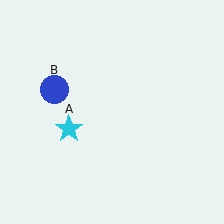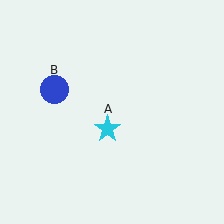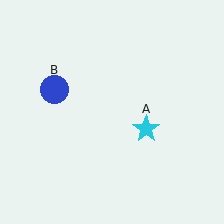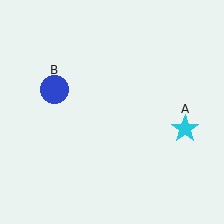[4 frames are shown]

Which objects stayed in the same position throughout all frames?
Blue circle (object B) remained stationary.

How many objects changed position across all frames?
1 object changed position: cyan star (object A).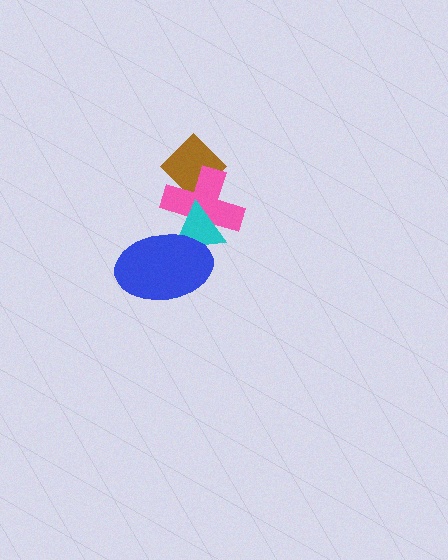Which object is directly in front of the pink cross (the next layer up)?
The cyan triangle is directly in front of the pink cross.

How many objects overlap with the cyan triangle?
2 objects overlap with the cyan triangle.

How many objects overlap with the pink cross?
3 objects overlap with the pink cross.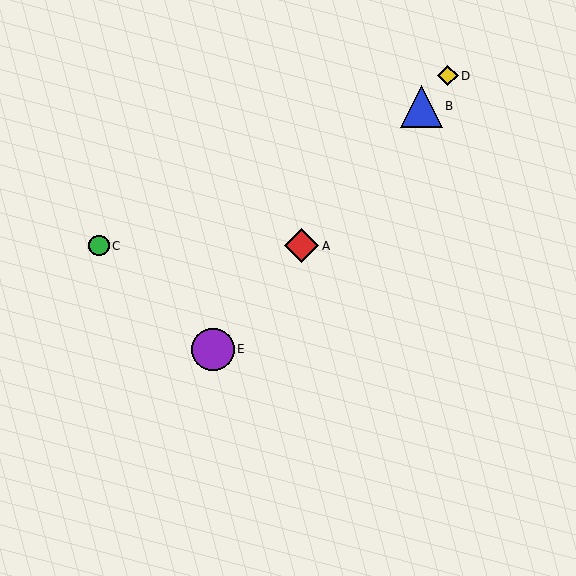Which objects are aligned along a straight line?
Objects A, B, D, E are aligned along a straight line.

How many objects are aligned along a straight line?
4 objects (A, B, D, E) are aligned along a straight line.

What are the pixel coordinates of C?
Object C is at (99, 246).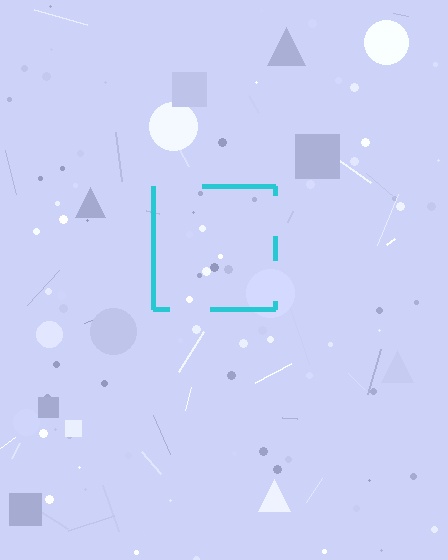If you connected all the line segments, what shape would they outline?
They would outline a square.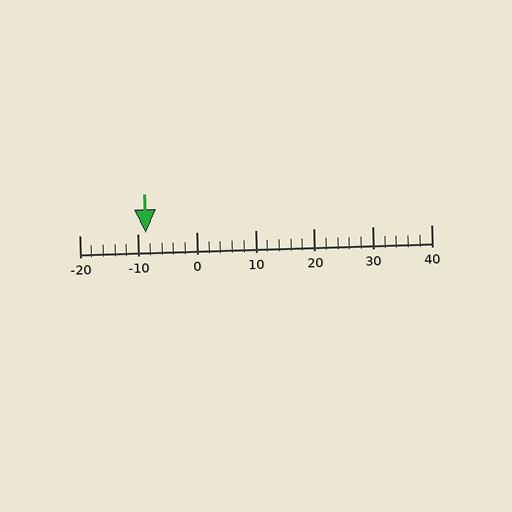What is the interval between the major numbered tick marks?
The major tick marks are spaced 10 units apart.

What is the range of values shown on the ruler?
The ruler shows values from -20 to 40.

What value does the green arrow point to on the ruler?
The green arrow points to approximately -9.